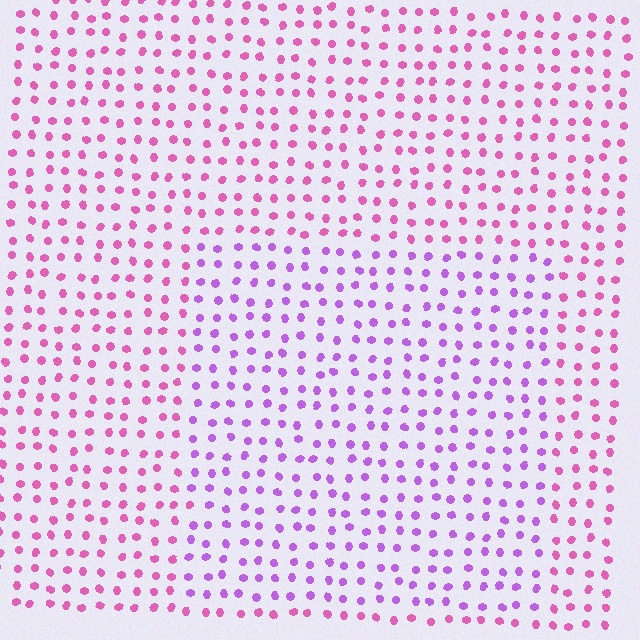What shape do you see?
I see a rectangle.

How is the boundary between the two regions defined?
The boundary is defined purely by a slight shift in hue (about 37 degrees). Spacing, size, and orientation are identical on both sides.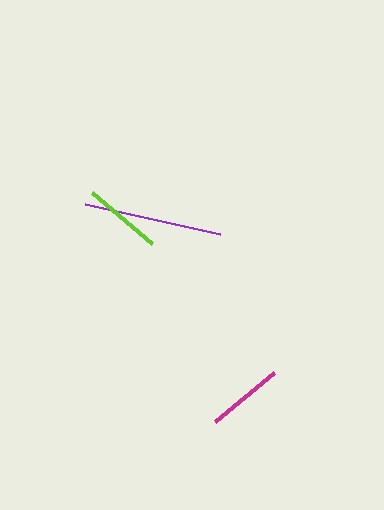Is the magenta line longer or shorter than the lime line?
The lime line is longer than the magenta line.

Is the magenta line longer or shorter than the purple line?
The purple line is longer than the magenta line.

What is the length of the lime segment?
The lime segment is approximately 79 pixels long.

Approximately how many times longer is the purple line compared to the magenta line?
The purple line is approximately 1.8 times the length of the magenta line.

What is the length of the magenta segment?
The magenta segment is approximately 77 pixels long.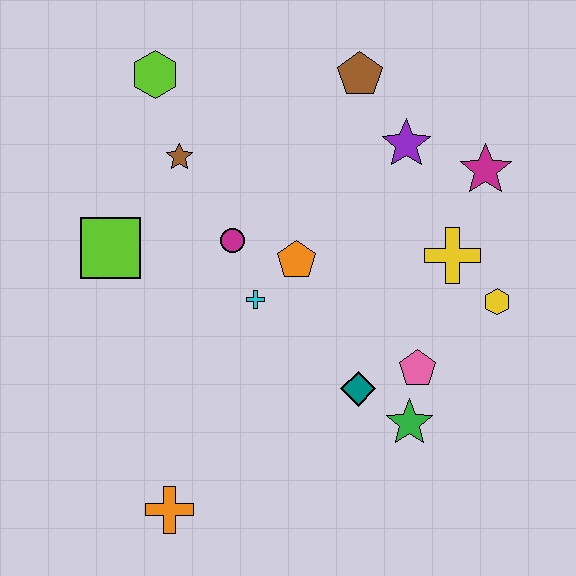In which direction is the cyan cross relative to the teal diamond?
The cyan cross is to the left of the teal diamond.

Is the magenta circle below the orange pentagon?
No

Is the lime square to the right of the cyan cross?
No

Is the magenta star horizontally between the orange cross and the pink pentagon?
No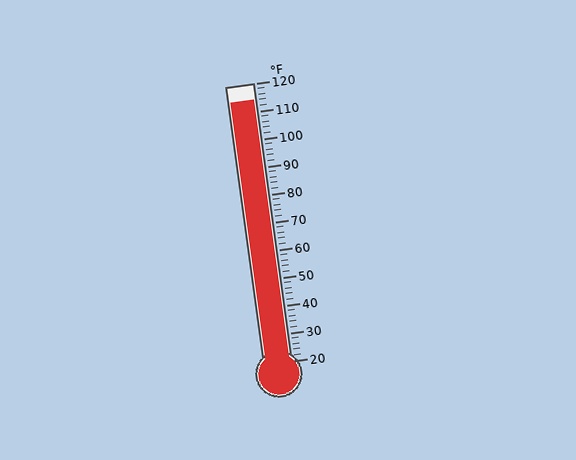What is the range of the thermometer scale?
The thermometer scale ranges from 20°F to 120°F.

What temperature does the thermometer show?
The thermometer shows approximately 114°F.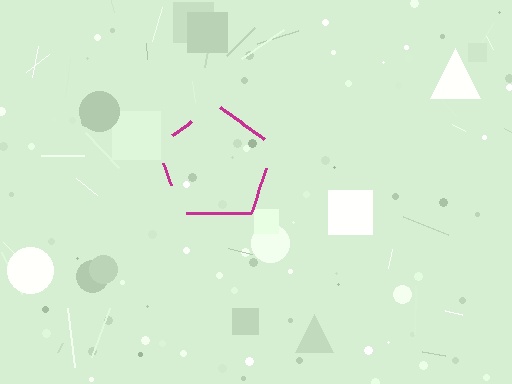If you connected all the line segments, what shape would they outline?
They would outline a pentagon.